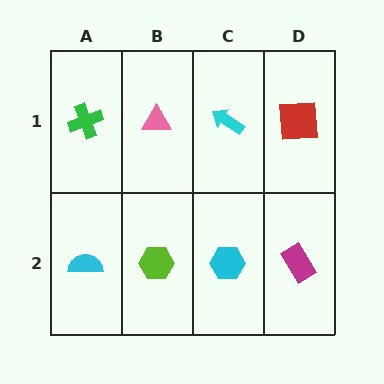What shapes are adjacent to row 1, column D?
A magenta rectangle (row 2, column D), a cyan arrow (row 1, column C).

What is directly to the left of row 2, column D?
A cyan hexagon.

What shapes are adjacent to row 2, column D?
A red square (row 1, column D), a cyan hexagon (row 2, column C).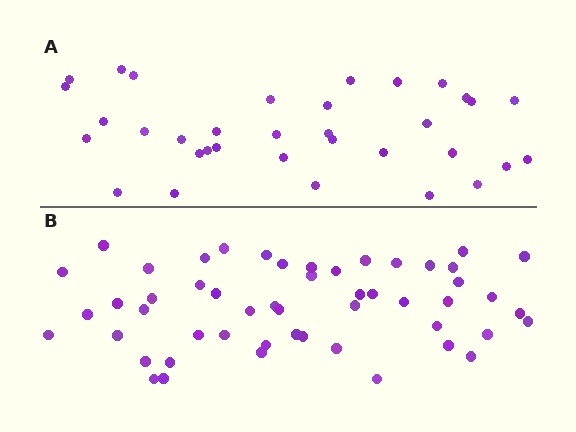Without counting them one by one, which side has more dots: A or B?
Region B (the bottom region) has more dots.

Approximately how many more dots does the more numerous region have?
Region B has approximately 20 more dots than region A.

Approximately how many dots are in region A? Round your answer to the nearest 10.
About 30 dots. (The exact count is 34, which rounds to 30.)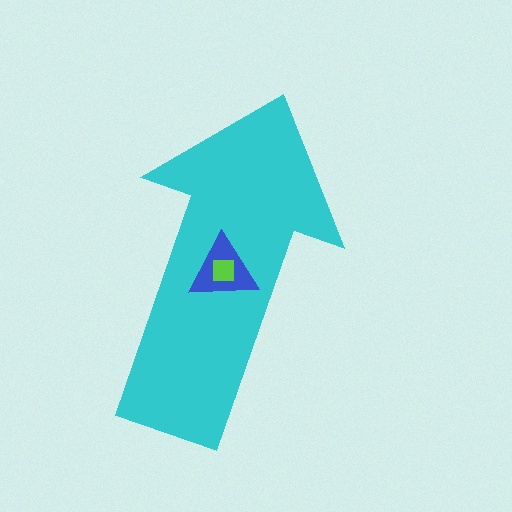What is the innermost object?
The lime square.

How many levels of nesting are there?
3.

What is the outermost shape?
The cyan arrow.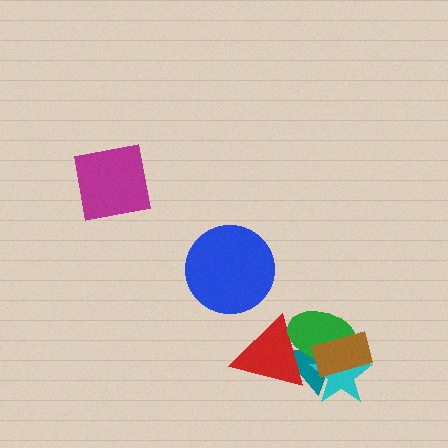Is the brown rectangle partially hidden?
No, no other shape covers it.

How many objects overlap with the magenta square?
0 objects overlap with the magenta square.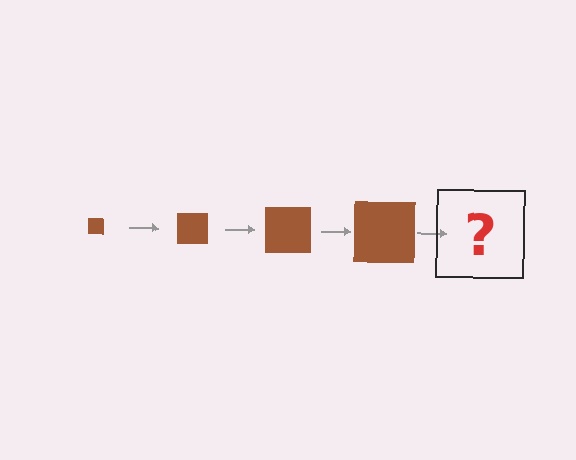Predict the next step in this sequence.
The next step is a brown square, larger than the previous one.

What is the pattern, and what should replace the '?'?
The pattern is that the square gets progressively larger each step. The '?' should be a brown square, larger than the previous one.